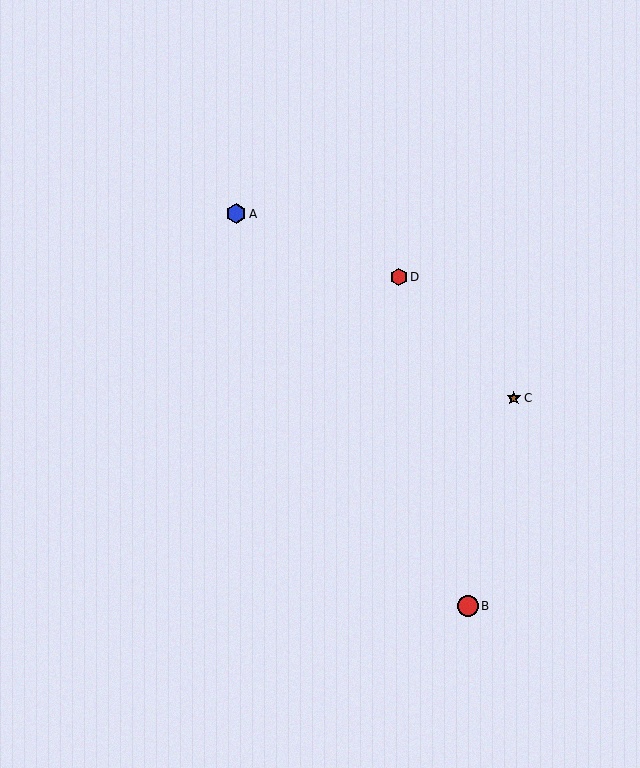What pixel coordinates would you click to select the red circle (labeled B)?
Click at (468, 606) to select the red circle B.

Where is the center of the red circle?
The center of the red circle is at (468, 606).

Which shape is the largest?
The red circle (labeled B) is the largest.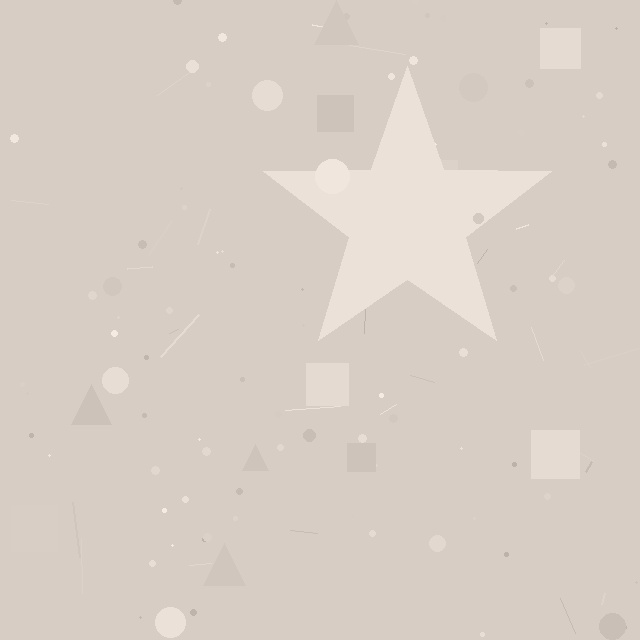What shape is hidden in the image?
A star is hidden in the image.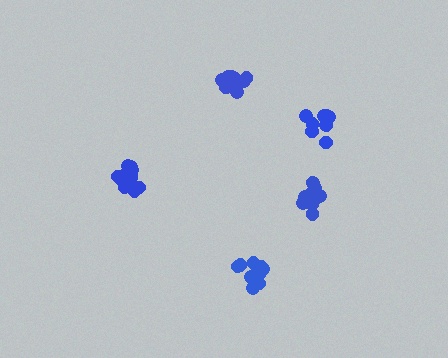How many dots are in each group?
Group 1: 10 dots, Group 2: 11 dots, Group 3: 15 dots, Group 4: 13 dots, Group 5: 10 dots (59 total).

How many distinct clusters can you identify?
There are 5 distinct clusters.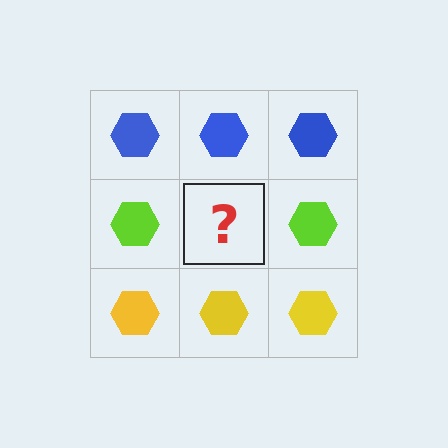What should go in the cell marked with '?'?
The missing cell should contain a lime hexagon.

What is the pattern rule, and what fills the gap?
The rule is that each row has a consistent color. The gap should be filled with a lime hexagon.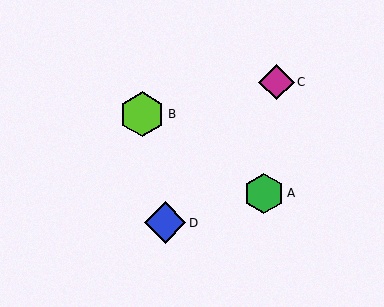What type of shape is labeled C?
Shape C is a magenta diamond.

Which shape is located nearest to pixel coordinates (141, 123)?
The lime hexagon (labeled B) at (142, 114) is nearest to that location.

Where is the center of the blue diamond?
The center of the blue diamond is at (165, 223).